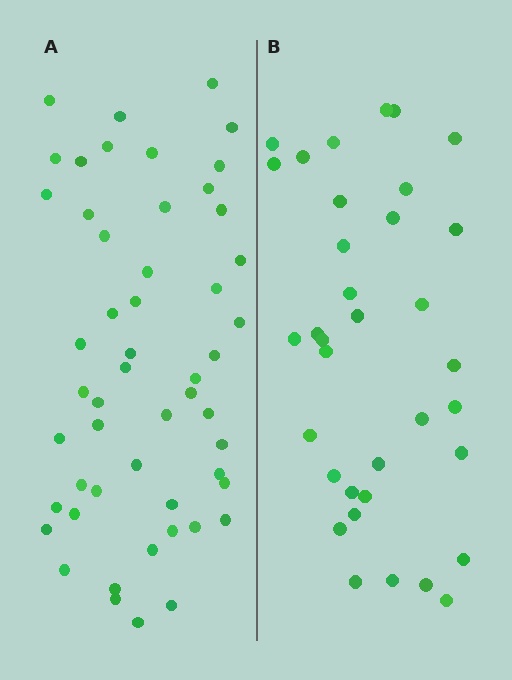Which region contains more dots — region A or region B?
Region A (the left region) has more dots.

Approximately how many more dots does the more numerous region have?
Region A has approximately 15 more dots than region B.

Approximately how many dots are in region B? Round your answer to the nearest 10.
About 40 dots. (The exact count is 35, which rounds to 40.)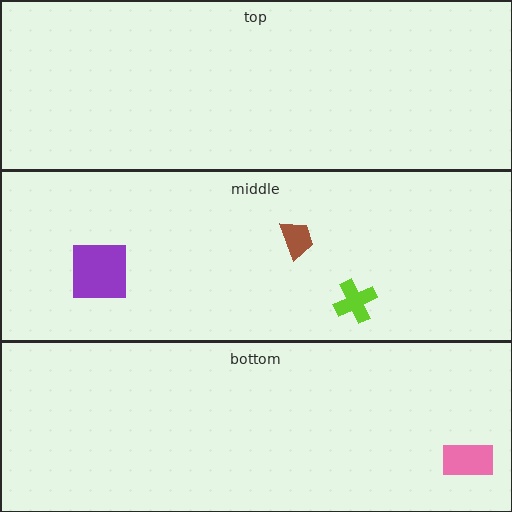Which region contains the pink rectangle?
The bottom region.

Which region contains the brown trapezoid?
The middle region.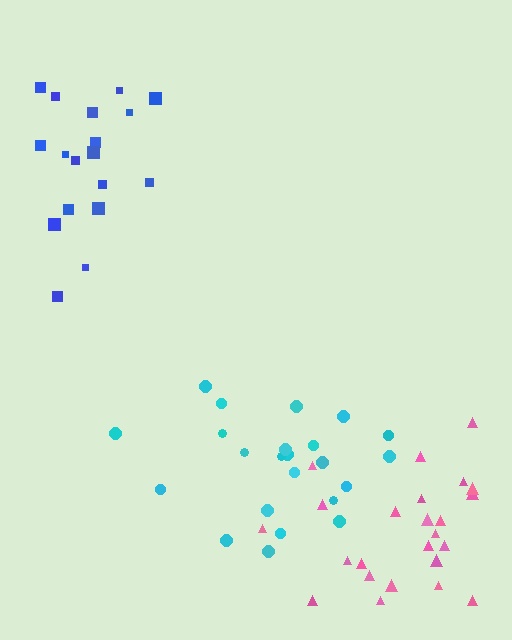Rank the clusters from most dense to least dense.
blue, pink, cyan.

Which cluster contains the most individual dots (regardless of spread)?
Pink (24).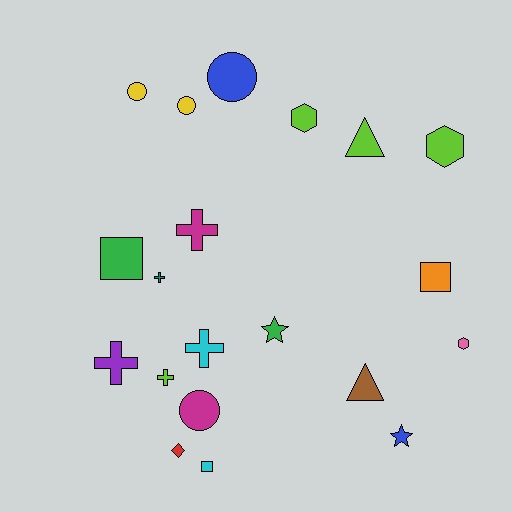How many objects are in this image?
There are 20 objects.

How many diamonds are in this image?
There is 1 diamond.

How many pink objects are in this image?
There is 1 pink object.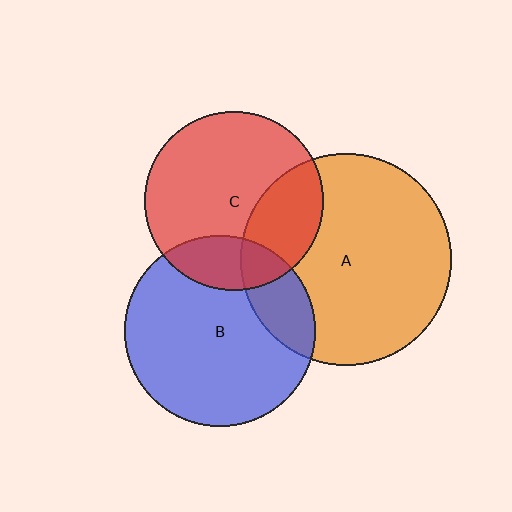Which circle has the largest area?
Circle A (orange).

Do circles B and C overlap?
Yes.